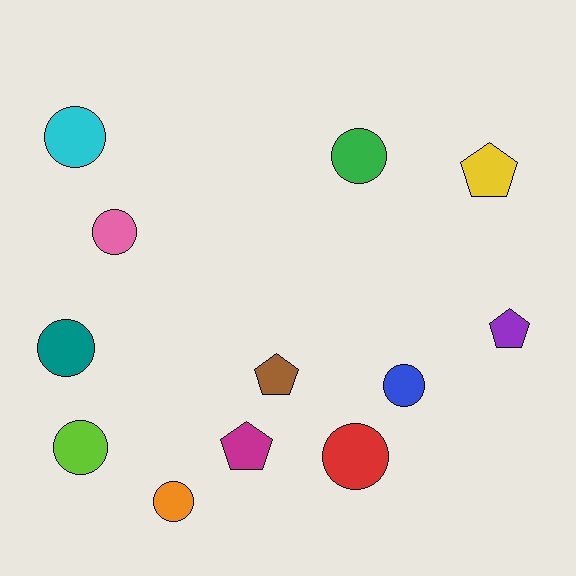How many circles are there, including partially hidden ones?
There are 8 circles.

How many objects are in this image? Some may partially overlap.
There are 12 objects.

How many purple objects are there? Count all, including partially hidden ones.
There is 1 purple object.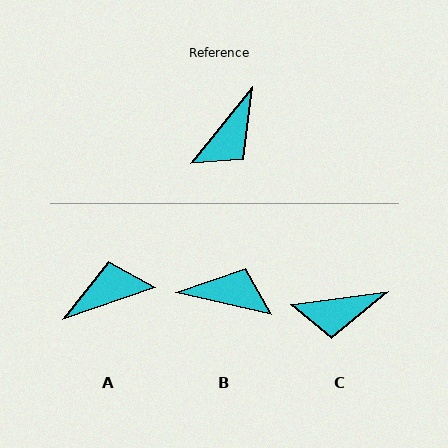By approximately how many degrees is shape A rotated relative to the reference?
Approximately 148 degrees counter-clockwise.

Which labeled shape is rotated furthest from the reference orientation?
A, about 148 degrees away.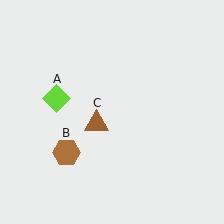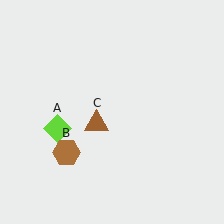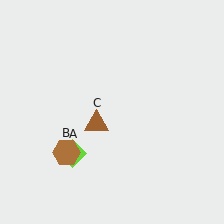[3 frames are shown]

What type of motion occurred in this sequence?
The lime diamond (object A) rotated counterclockwise around the center of the scene.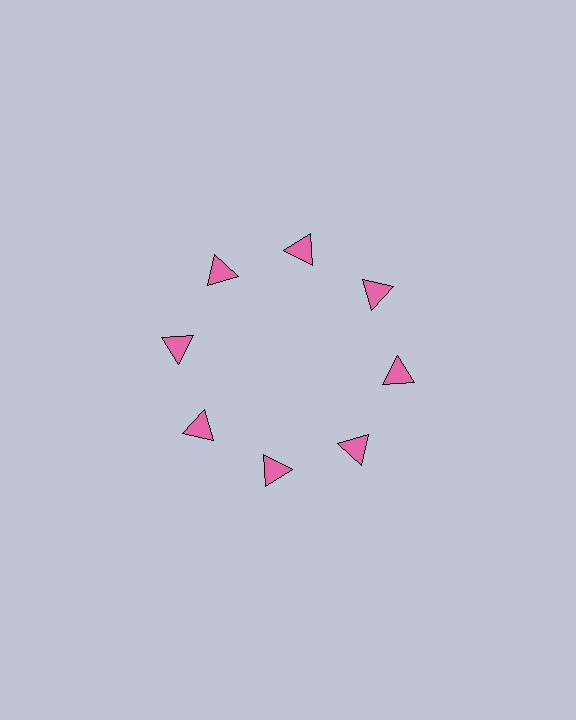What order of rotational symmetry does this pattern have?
This pattern has 8-fold rotational symmetry.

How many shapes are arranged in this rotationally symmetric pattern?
There are 8 shapes, arranged in 8 groups of 1.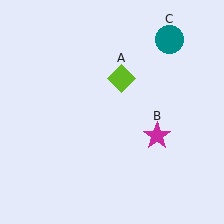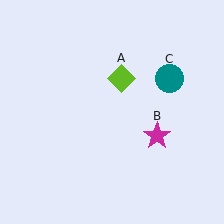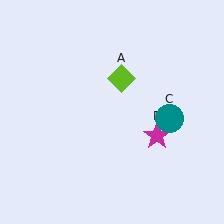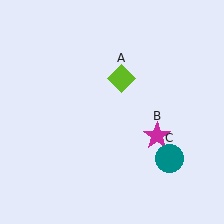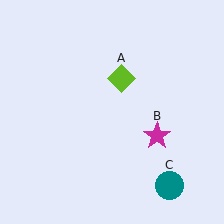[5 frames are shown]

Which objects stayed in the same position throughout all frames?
Lime diamond (object A) and magenta star (object B) remained stationary.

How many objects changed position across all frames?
1 object changed position: teal circle (object C).